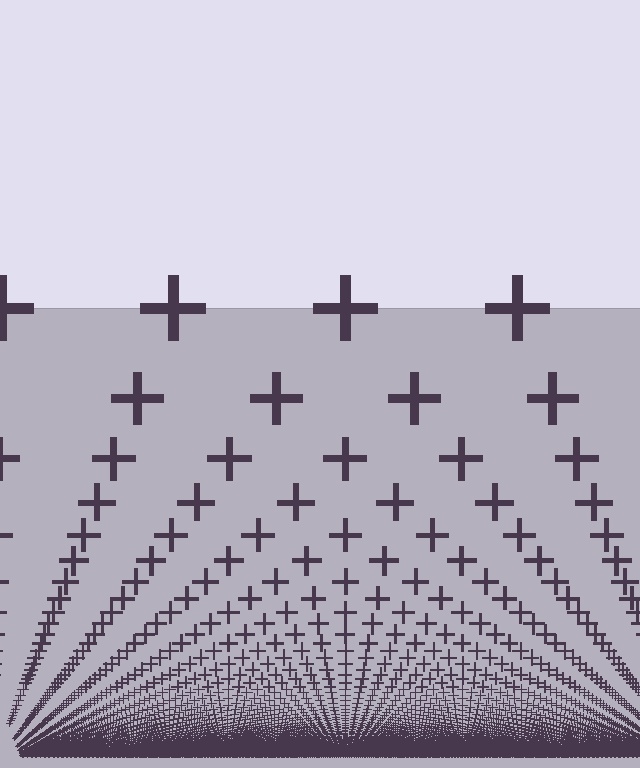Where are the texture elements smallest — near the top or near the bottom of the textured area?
Near the bottom.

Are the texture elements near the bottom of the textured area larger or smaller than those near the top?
Smaller. The gradient is inverted — elements near the bottom are smaller and denser.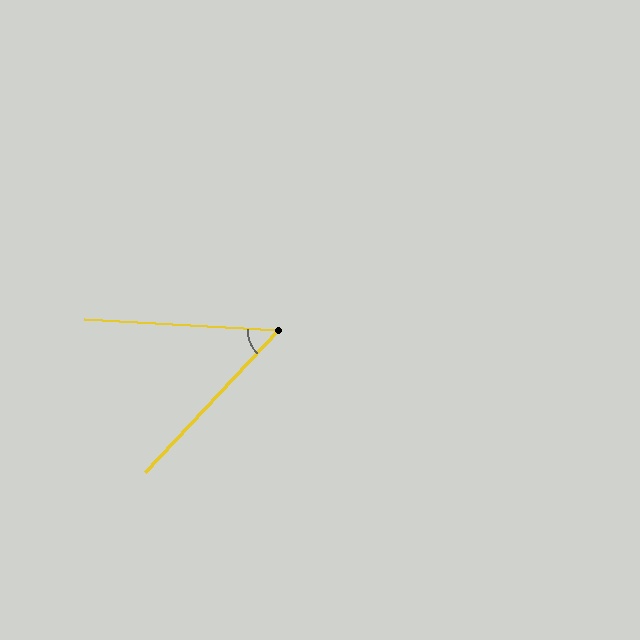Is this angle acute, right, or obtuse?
It is acute.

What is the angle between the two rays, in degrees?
Approximately 50 degrees.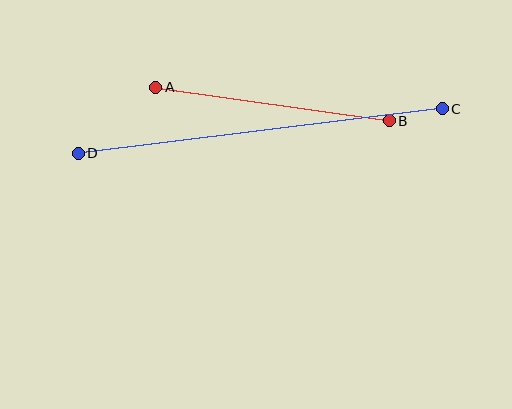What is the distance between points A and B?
The distance is approximately 236 pixels.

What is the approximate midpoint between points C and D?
The midpoint is at approximately (260, 131) pixels.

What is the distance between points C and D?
The distance is approximately 367 pixels.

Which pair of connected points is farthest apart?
Points C and D are farthest apart.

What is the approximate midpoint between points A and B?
The midpoint is at approximately (273, 104) pixels.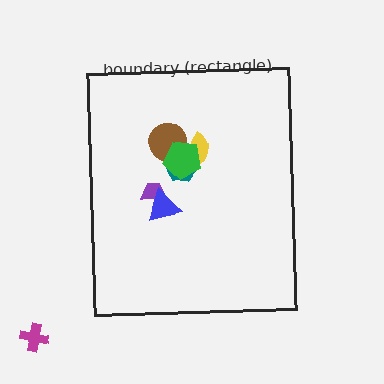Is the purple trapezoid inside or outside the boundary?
Inside.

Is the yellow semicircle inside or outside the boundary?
Inside.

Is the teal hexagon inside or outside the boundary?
Inside.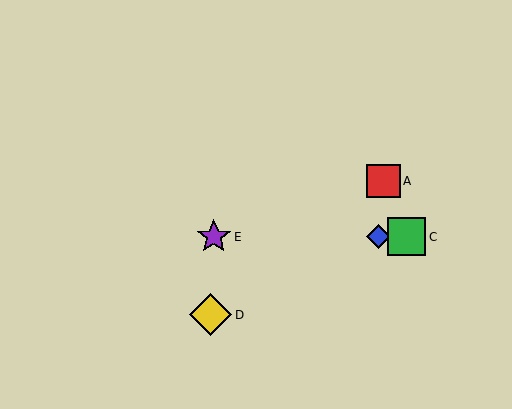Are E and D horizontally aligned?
No, E is at y≈237 and D is at y≈315.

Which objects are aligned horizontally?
Objects B, C, E are aligned horizontally.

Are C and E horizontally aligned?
Yes, both are at y≈237.